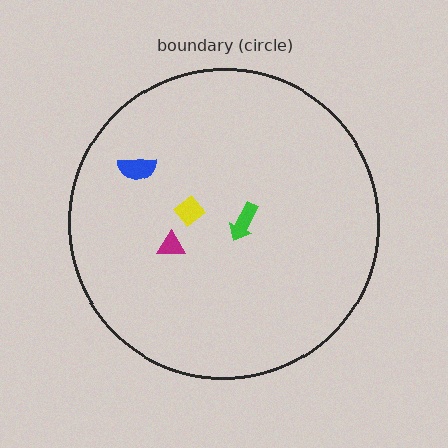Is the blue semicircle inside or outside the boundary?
Inside.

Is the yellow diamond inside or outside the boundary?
Inside.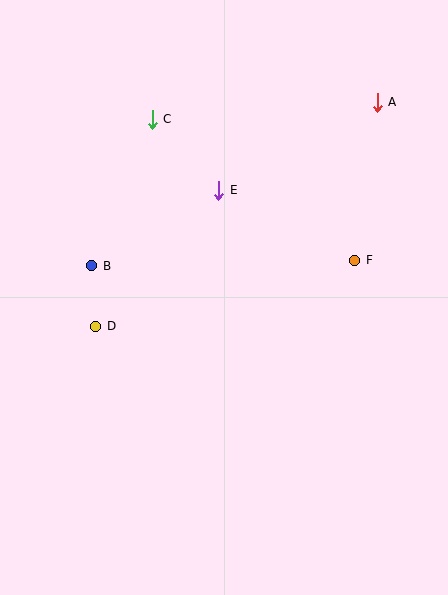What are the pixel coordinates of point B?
Point B is at (92, 266).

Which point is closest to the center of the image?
Point E at (219, 190) is closest to the center.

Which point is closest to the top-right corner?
Point A is closest to the top-right corner.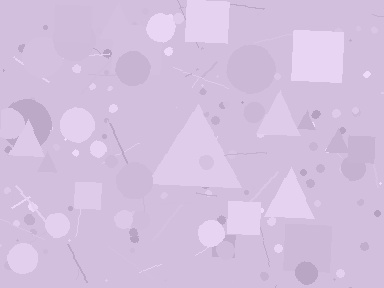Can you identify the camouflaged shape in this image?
The camouflaged shape is a triangle.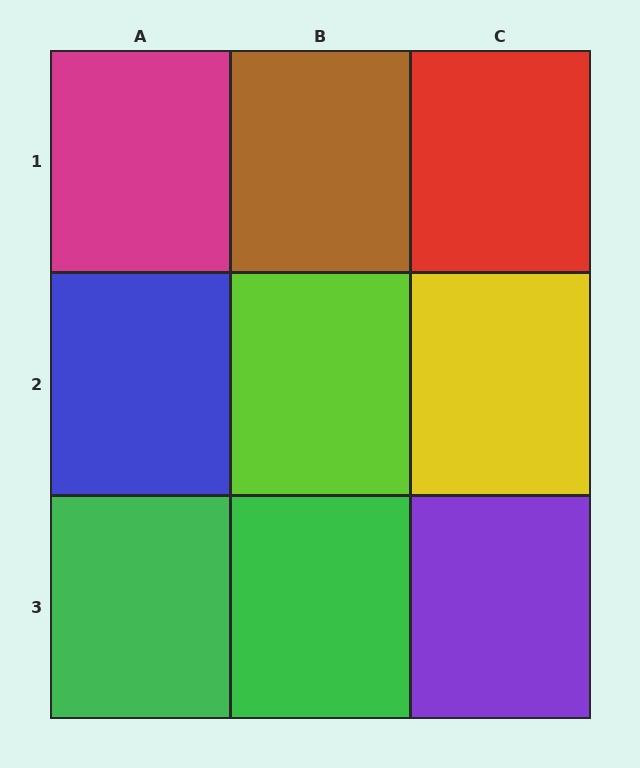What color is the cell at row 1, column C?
Red.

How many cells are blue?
1 cell is blue.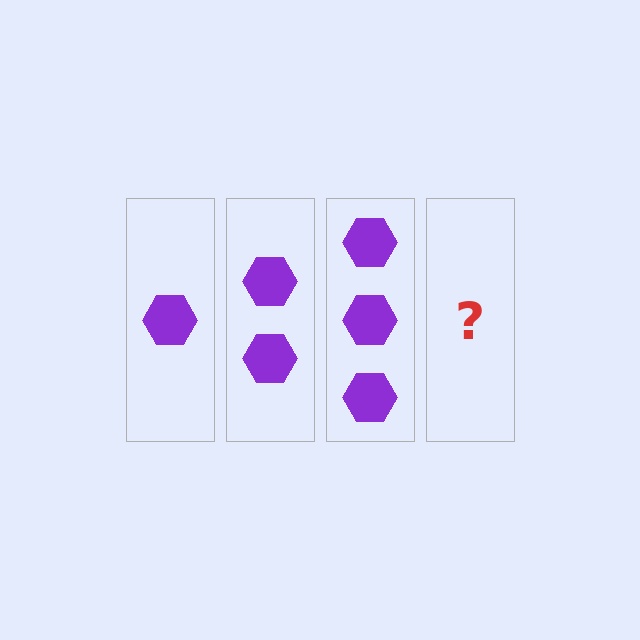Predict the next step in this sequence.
The next step is 4 hexagons.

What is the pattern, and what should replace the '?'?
The pattern is that each step adds one more hexagon. The '?' should be 4 hexagons.